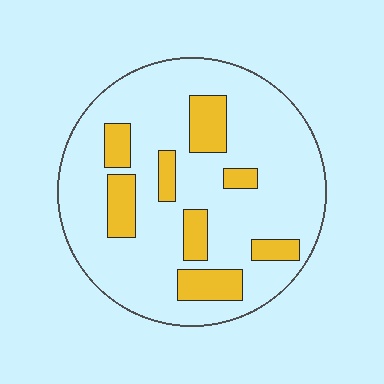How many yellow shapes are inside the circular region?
8.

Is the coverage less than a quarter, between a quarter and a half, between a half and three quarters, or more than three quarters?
Less than a quarter.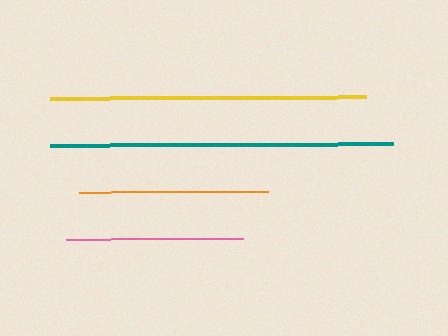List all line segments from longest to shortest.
From longest to shortest: teal, yellow, orange, pink.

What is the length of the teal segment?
The teal segment is approximately 344 pixels long.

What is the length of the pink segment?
The pink segment is approximately 176 pixels long.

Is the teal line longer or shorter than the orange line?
The teal line is longer than the orange line.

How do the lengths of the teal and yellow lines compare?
The teal and yellow lines are approximately the same length.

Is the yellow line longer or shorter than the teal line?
The teal line is longer than the yellow line.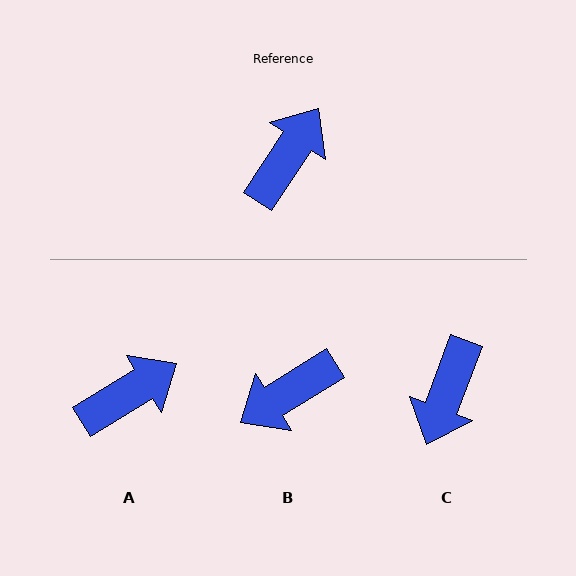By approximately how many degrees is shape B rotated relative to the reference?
Approximately 156 degrees counter-clockwise.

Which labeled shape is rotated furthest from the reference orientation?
C, about 167 degrees away.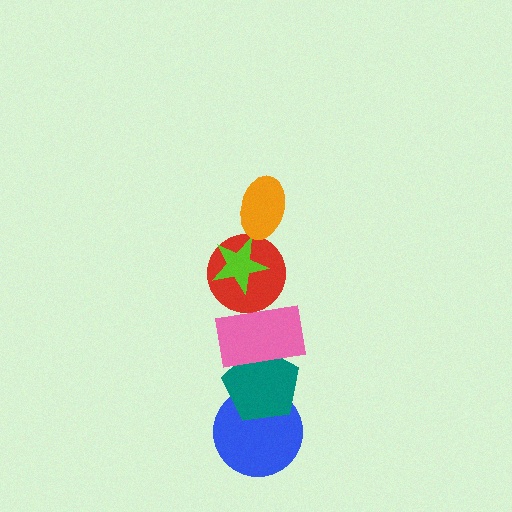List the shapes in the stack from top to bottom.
From top to bottom: the orange ellipse, the lime star, the red circle, the pink rectangle, the teal pentagon, the blue circle.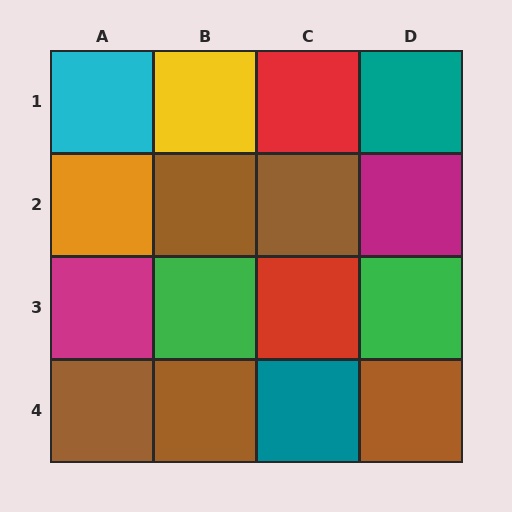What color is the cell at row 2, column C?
Brown.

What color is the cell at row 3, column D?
Green.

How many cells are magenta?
2 cells are magenta.